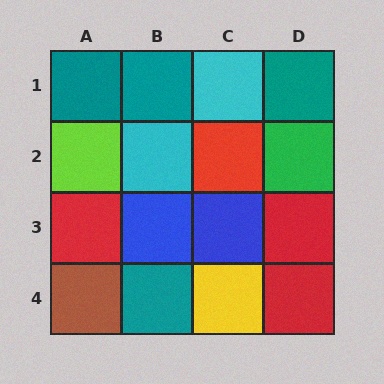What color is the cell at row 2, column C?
Red.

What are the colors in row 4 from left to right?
Brown, teal, yellow, red.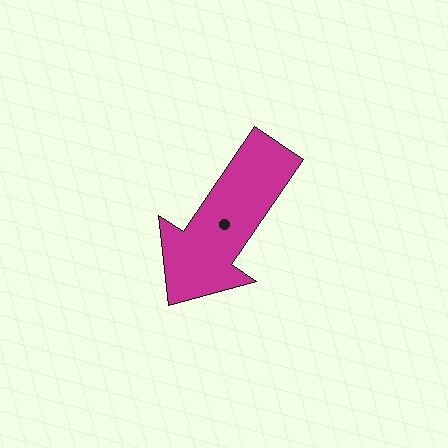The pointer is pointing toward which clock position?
Roughly 7 o'clock.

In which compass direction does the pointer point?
Southwest.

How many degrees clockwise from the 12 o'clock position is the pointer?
Approximately 214 degrees.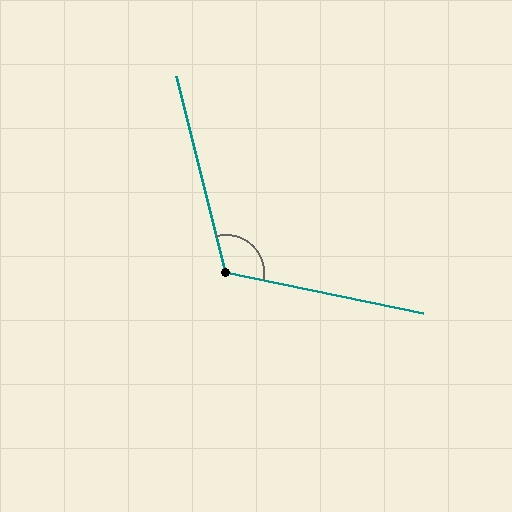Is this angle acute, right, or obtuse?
It is obtuse.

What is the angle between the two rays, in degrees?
Approximately 116 degrees.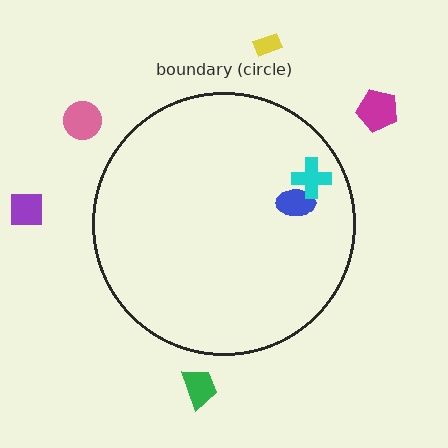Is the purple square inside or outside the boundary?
Outside.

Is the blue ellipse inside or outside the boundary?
Inside.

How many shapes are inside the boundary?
2 inside, 5 outside.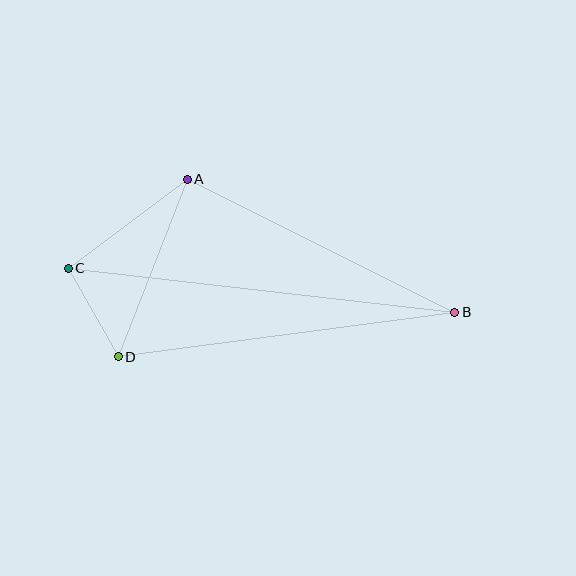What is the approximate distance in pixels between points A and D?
The distance between A and D is approximately 191 pixels.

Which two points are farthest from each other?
Points B and C are farthest from each other.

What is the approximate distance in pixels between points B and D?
The distance between B and D is approximately 339 pixels.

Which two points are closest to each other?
Points C and D are closest to each other.